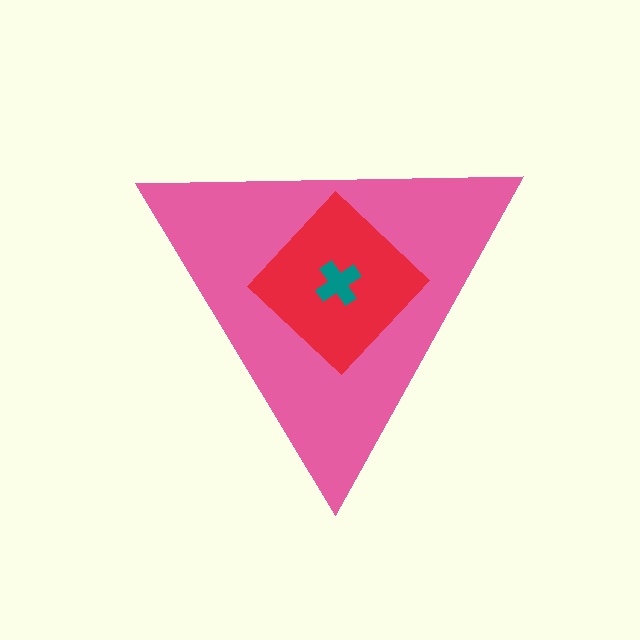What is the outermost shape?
The pink triangle.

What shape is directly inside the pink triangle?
The red diamond.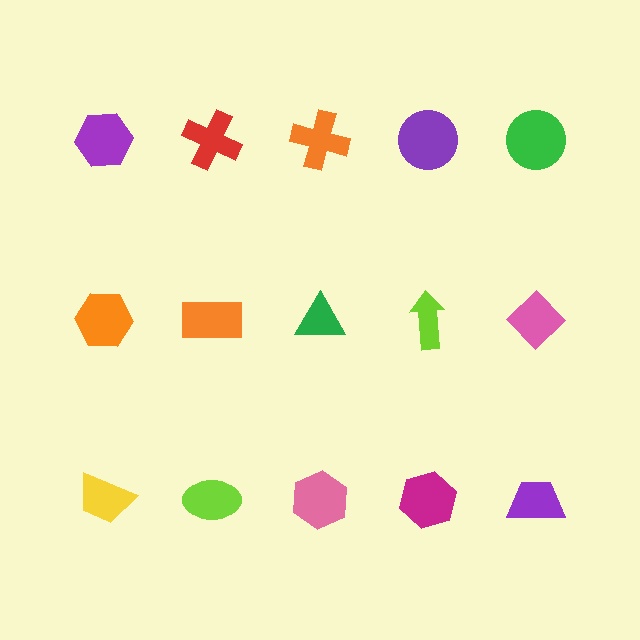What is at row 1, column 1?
A purple hexagon.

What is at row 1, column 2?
A red cross.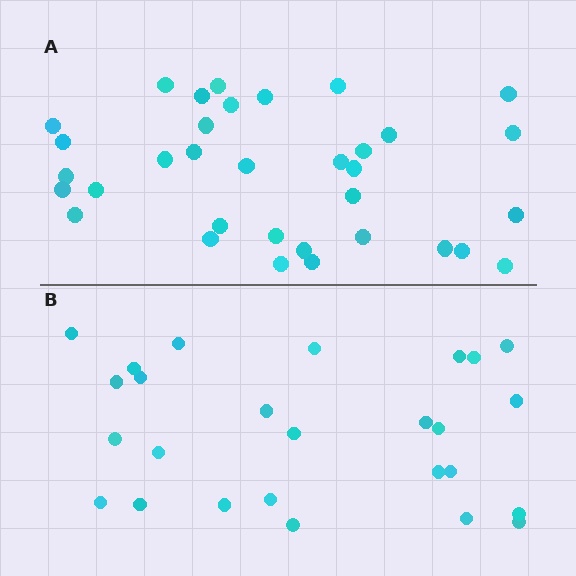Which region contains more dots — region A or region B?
Region A (the top region) has more dots.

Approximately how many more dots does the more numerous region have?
Region A has roughly 8 or so more dots than region B.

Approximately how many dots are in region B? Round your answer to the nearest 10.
About 30 dots. (The exact count is 26, which rounds to 30.)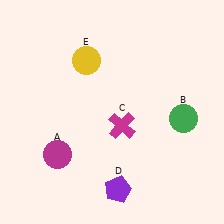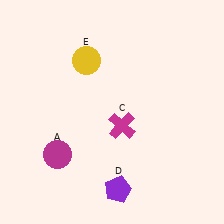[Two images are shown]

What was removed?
The green circle (B) was removed in Image 2.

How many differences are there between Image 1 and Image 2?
There is 1 difference between the two images.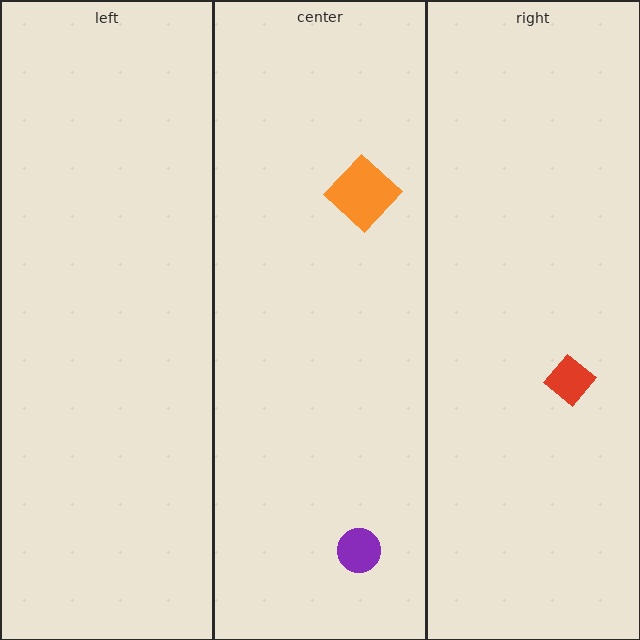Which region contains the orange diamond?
The center region.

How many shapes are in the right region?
1.